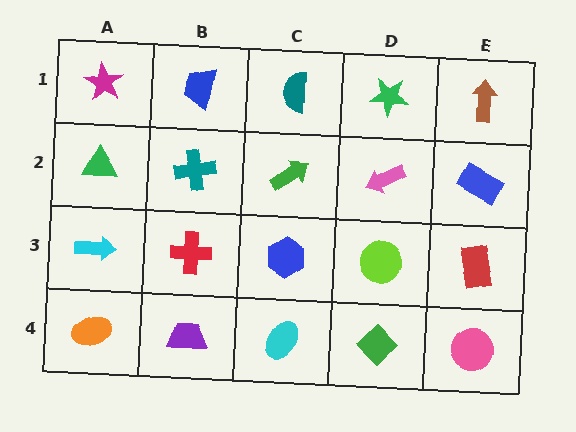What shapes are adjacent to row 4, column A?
A cyan arrow (row 3, column A), a purple trapezoid (row 4, column B).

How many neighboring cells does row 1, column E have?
2.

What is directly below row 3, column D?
A green diamond.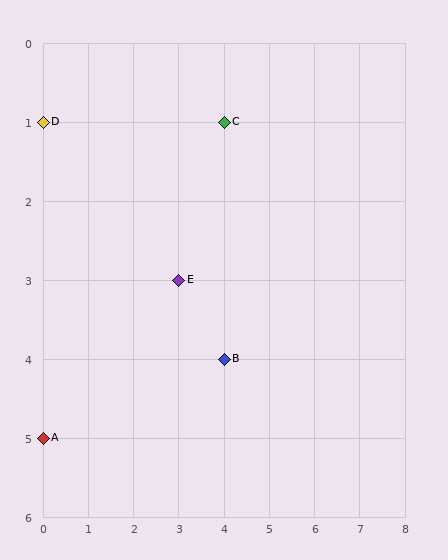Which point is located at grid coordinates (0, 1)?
Point D is at (0, 1).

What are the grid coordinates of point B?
Point B is at grid coordinates (4, 4).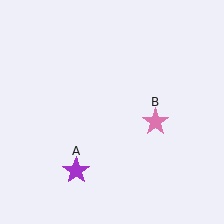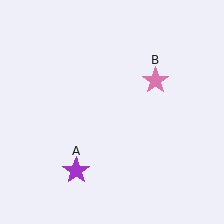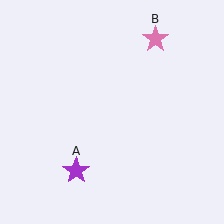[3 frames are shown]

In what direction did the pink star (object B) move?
The pink star (object B) moved up.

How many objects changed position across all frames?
1 object changed position: pink star (object B).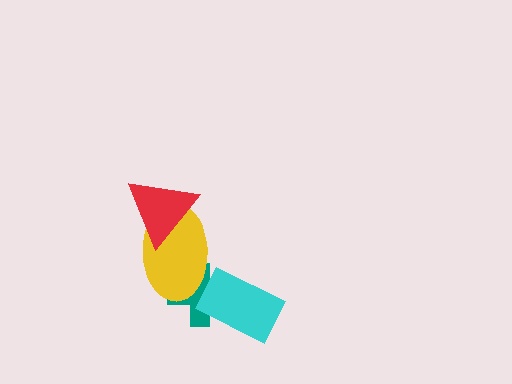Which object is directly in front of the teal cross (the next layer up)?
The yellow ellipse is directly in front of the teal cross.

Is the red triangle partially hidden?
No, no other shape covers it.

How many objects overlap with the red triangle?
1 object overlaps with the red triangle.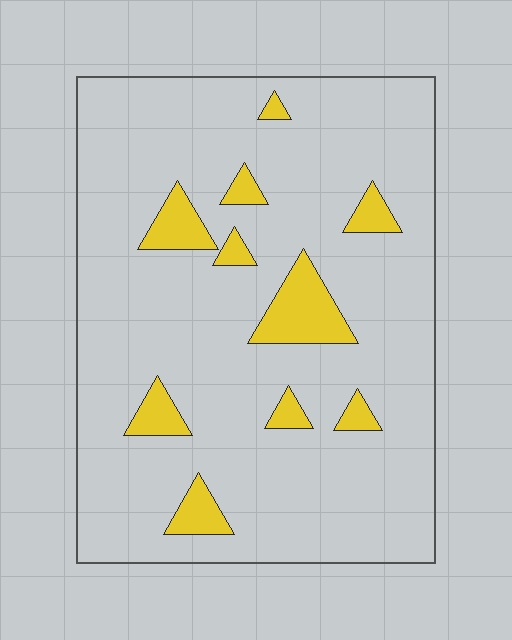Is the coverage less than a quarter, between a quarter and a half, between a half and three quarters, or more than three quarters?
Less than a quarter.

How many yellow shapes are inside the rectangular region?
10.